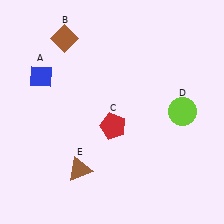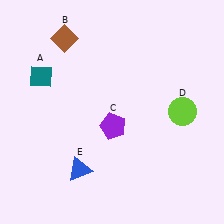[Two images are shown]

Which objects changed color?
A changed from blue to teal. C changed from red to purple. E changed from brown to blue.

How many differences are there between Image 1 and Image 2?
There are 3 differences between the two images.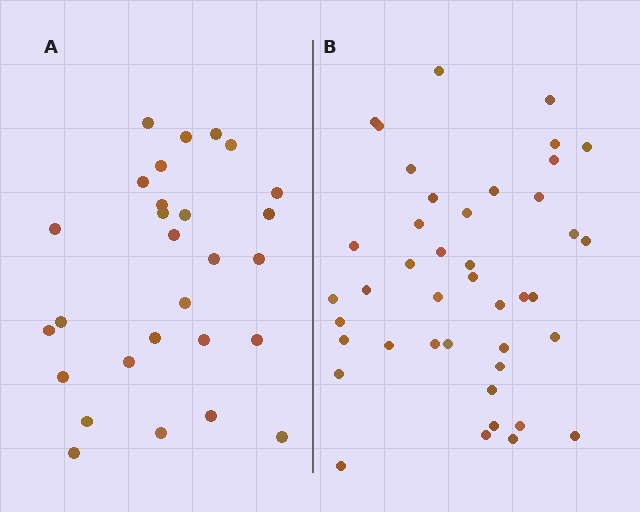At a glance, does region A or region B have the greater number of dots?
Region B (the right region) has more dots.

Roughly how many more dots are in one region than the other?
Region B has approximately 15 more dots than region A.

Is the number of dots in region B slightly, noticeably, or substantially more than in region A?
Region B has substantially more. The ratio is roughly 1.5 to 1.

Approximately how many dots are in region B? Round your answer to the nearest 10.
About 40 dots. (The exact count is 42, which rounds to 40.)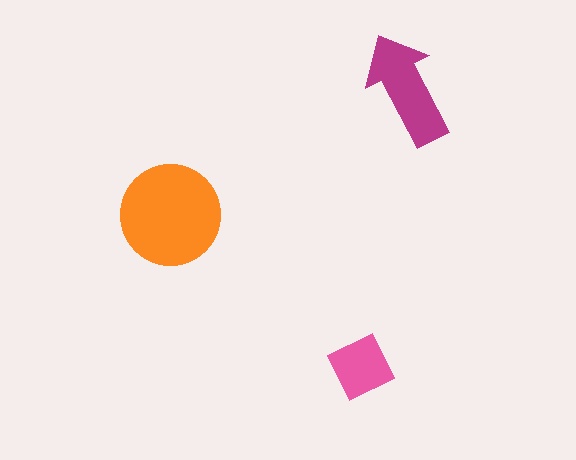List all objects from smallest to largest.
The pink square, the magenta arrow, the orange circle.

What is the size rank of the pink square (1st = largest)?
3rd.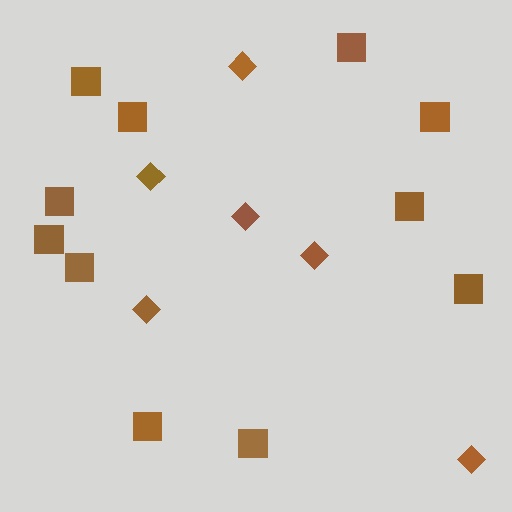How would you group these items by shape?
There are 2 groups: one group of squares (11) and one group of diamonds (6).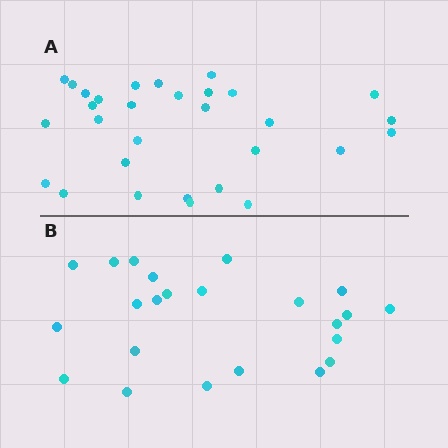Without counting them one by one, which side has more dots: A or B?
Region A (the top region) has more dots.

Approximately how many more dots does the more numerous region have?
Region A has roughly 8 or so more dots than region B.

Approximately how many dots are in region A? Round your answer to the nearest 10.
About 30 dots.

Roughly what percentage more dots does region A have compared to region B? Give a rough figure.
About 30% more.